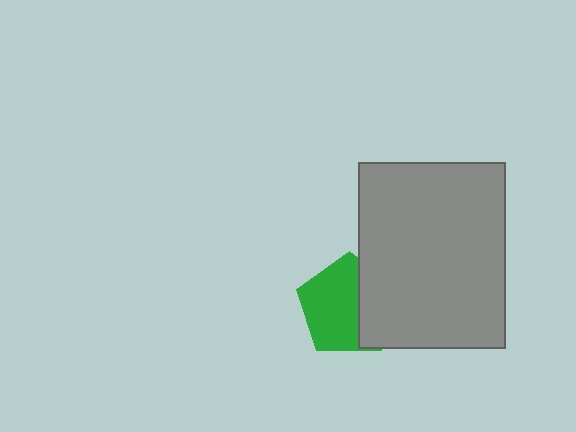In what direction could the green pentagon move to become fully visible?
The green pentagon could move left. That would shift it out from behind the gray rectangle entirely.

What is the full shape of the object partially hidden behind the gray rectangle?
The partially hidden object is a green pentagon.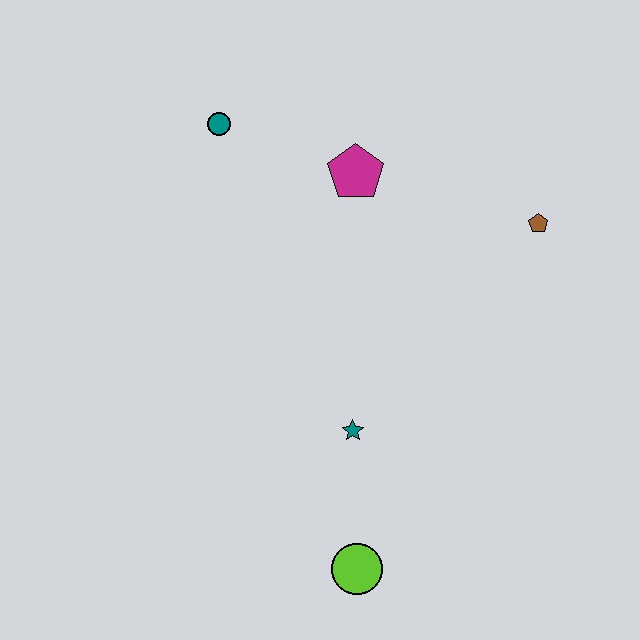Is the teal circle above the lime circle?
Yes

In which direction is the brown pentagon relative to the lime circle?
The brown pentagon is above the lime circle.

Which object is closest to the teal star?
The lime circle is closest to the teal star.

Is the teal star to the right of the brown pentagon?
No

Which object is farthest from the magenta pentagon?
The lime circle is farthest from the magenta pentagon.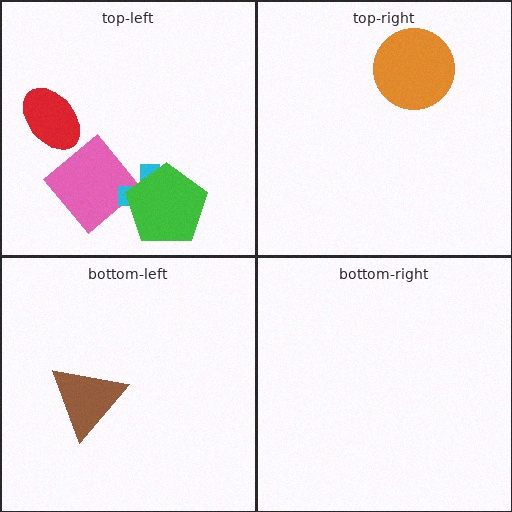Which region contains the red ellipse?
The top-left region.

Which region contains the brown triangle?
The bottom-left region.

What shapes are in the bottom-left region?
The brown triangle.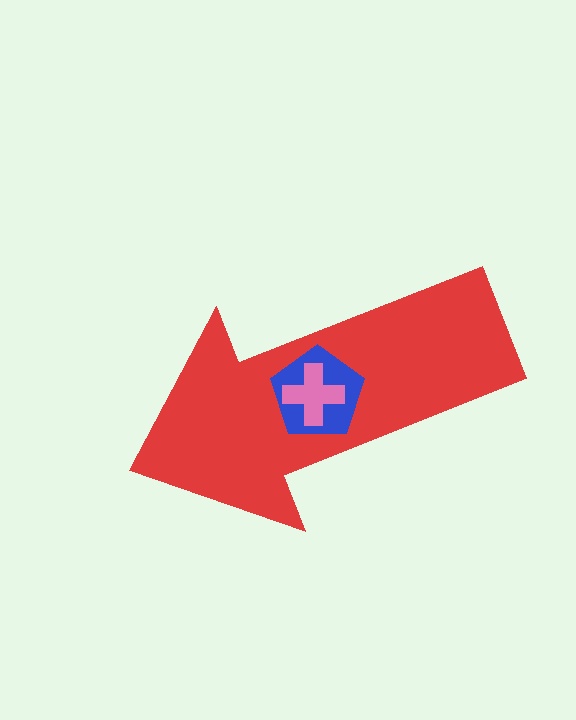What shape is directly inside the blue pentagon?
The pink cross.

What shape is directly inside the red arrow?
The blue pentagon.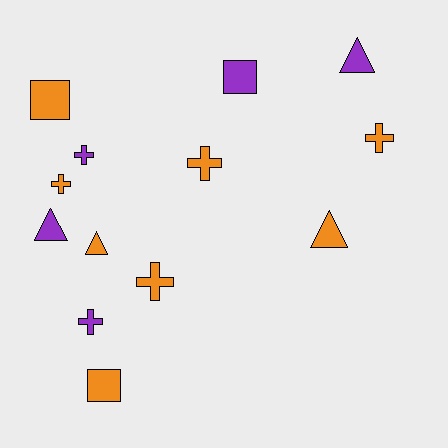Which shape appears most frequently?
Cross, with 6 objects.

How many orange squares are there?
There are 2 orange squares.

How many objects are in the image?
There are 13 objects.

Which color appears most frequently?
Orange, with 8 objects.